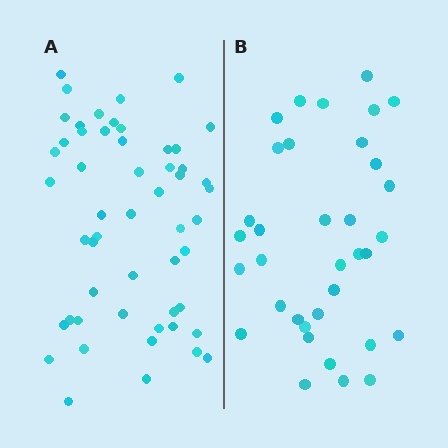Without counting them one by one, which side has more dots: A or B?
Region A (the left region) has more dots.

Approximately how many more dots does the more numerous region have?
Region A has approximately 20 more dots than region B.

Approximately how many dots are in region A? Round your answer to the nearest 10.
About 50 dots. (The exact count is 53, which rounds to 50.)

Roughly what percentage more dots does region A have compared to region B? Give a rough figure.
About 50% more.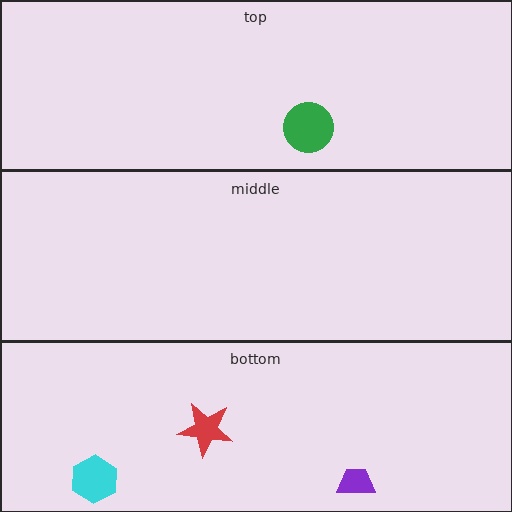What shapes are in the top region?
The green circle.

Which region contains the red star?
The bottom region.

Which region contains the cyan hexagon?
The bottom region.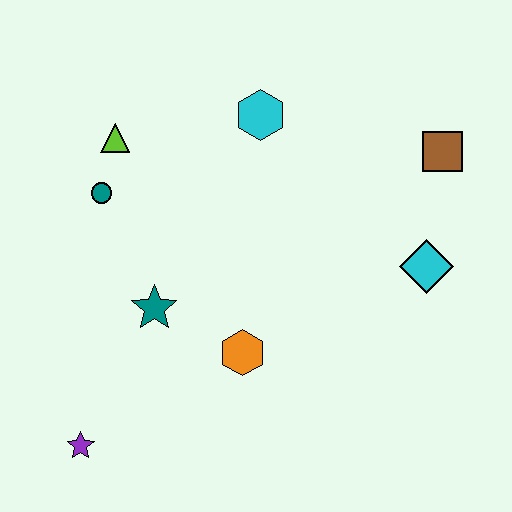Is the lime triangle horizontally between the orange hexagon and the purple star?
Yes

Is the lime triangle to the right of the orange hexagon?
No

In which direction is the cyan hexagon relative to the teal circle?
The cyan hexagon is to the right of the teal circle.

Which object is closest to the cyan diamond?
The brown square is closest to the cyan diamond.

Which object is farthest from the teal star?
The brown square is farthest from the teal star.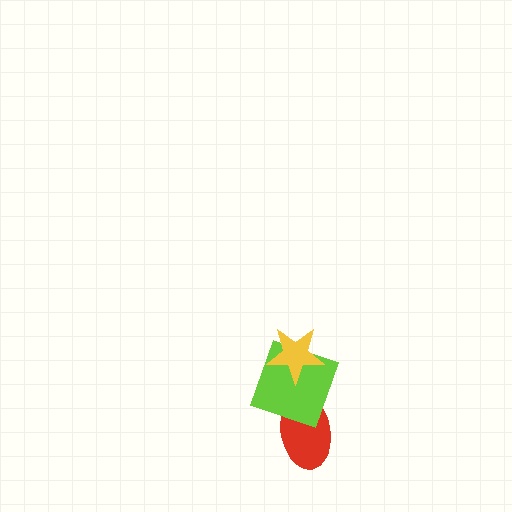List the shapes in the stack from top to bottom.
From top to bottom: the yellow star, the lime square, the red ellipse.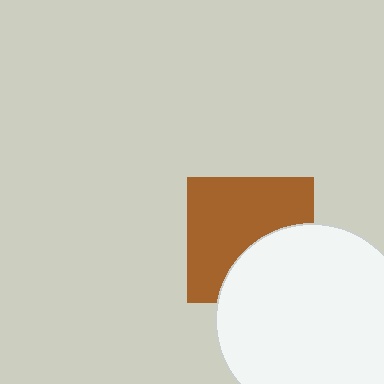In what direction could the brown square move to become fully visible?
The brown square could move up. That would shift it out from behind the white circle entirely.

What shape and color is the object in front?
The object in front is a white circle.